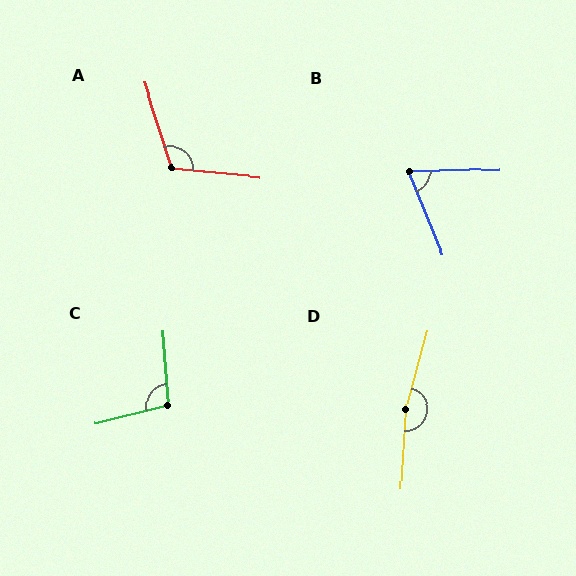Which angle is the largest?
D, at approximately 168 degrees.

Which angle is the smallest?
B, at approximately 69 degrees.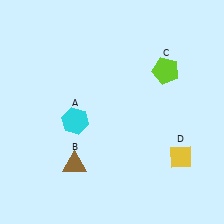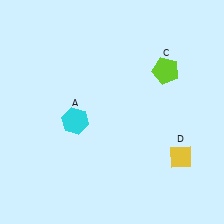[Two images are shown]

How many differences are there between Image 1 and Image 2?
There is 1 difference between the two images.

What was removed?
The brown triangle (B) was removed in Image 2.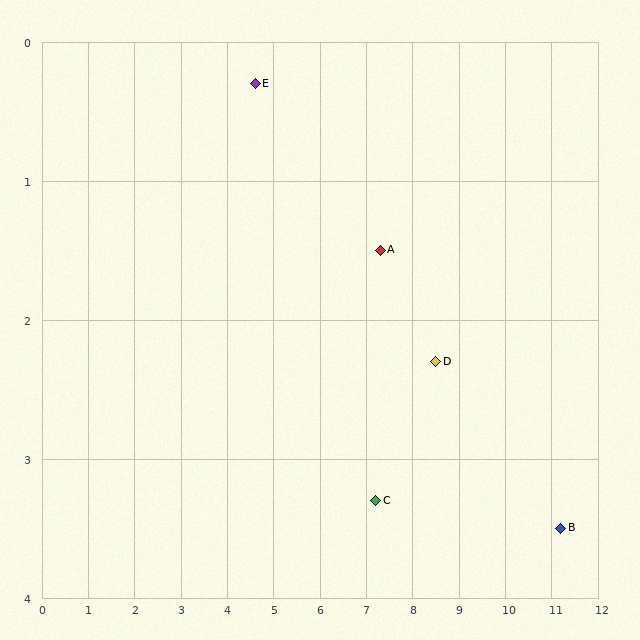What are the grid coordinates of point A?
Point A is at approximately (7.3, 1.5).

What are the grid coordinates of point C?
Point C is at approximately (7.2, 3.3).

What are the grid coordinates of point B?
Point B is at approximately (11.2, 3.5).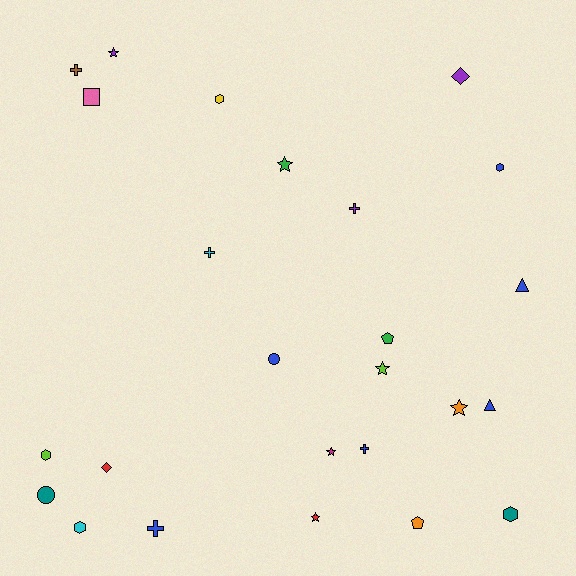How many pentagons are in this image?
There are 2 pentagons.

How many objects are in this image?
There are 25 objects.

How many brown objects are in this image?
There is 1 brown object.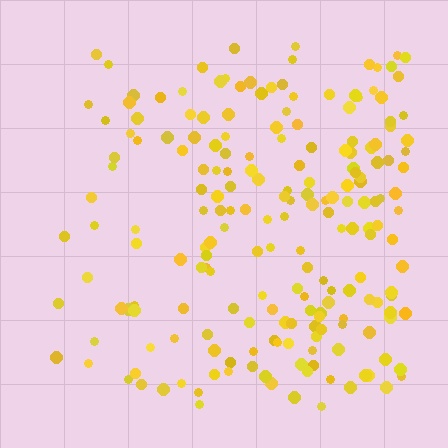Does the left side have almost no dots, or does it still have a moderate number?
Still a moderate number, just noticeably fewer than the right.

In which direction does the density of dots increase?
From left to right, with the right side densest.